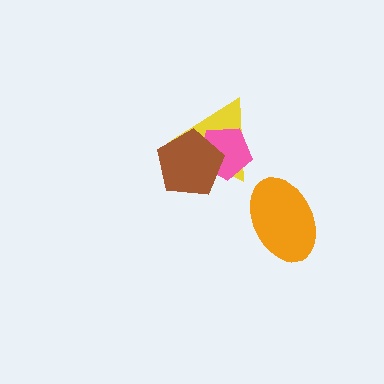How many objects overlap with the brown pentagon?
2 objects overlap with the brown pentagon.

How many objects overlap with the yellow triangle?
2 objects overlap with the yellow triangle.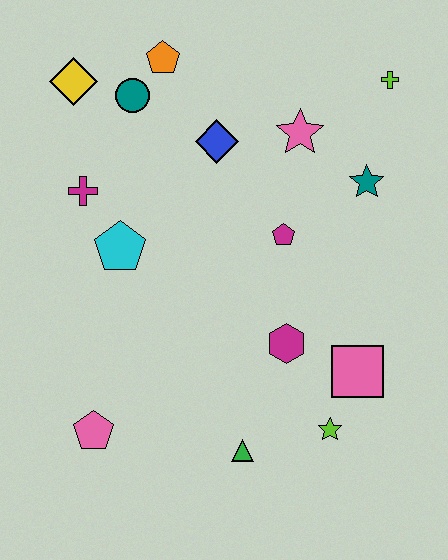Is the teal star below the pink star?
Yes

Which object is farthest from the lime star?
The yellow diamond is farthest from the lime star.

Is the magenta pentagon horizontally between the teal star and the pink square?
No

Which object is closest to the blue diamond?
The pink star is closest to the blue diamond.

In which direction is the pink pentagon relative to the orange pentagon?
The pink pentagon is below the orange pentagon.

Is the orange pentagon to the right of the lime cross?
No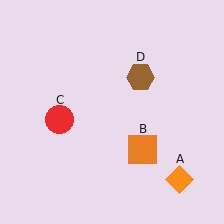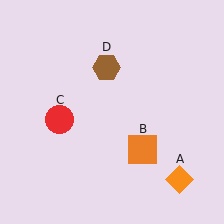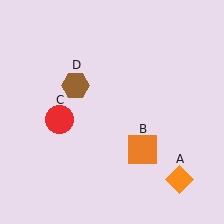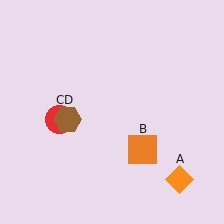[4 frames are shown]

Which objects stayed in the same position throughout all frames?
Orange diamond (object A) and orange square (object B) and red circle (object C) remained stationary.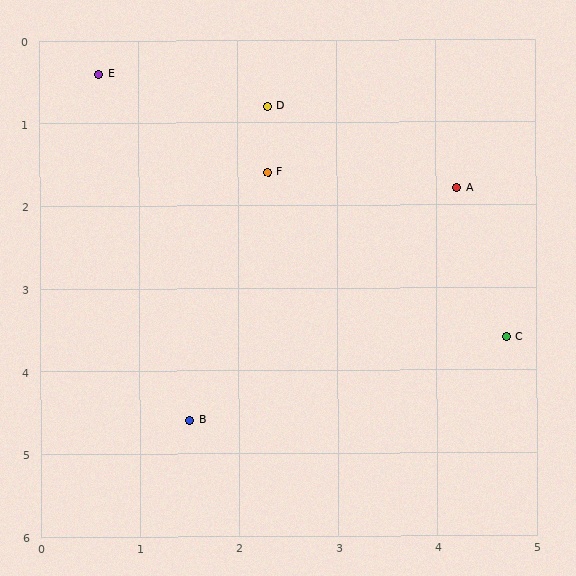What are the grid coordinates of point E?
Point E is at approximately (0.6, 0.4).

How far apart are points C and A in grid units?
Points C and A are about 1.9 grid units apart.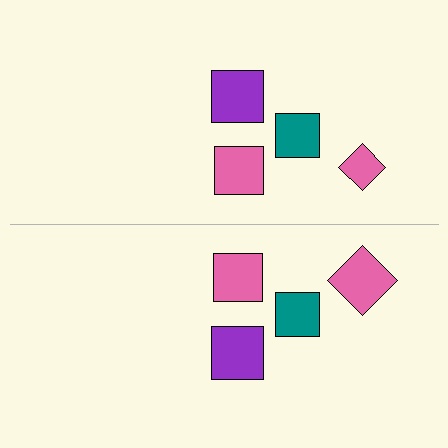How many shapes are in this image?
There are 8 shapes in this image.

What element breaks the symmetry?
The pink diamond on the bottom side has a different size than its mirror counterpart.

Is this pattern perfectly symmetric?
No, the pattern is not perfectly symmetric. The pink diamond on the bottom side has a different size than its mirror counterpart.